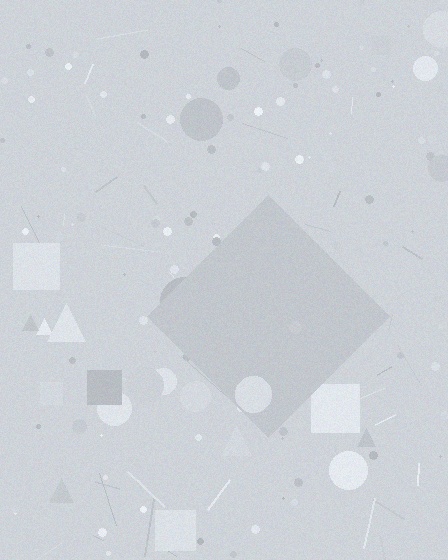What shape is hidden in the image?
A diamond is hidden in the image.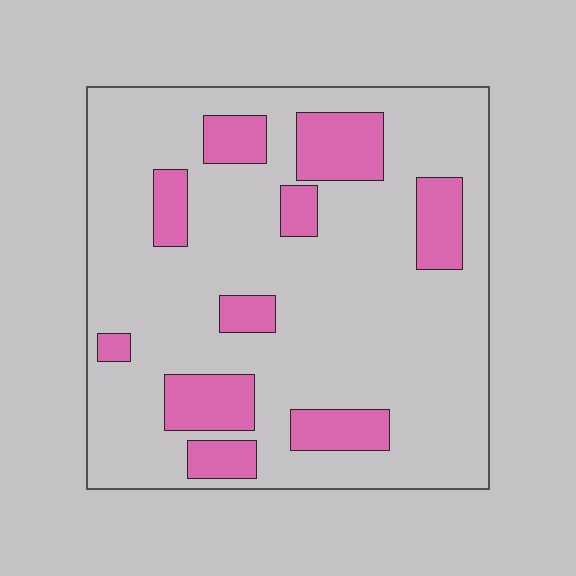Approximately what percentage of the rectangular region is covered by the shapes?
Approximately 20%.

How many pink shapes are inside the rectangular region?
10.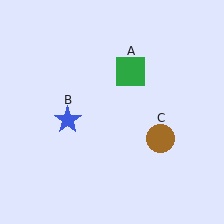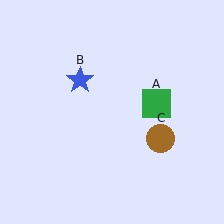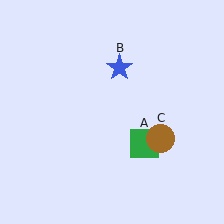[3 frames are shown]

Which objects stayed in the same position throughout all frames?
Brown circle (object C) remained stationary.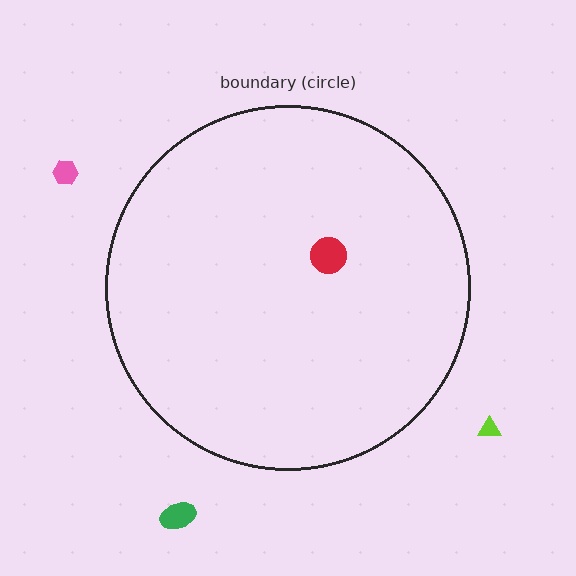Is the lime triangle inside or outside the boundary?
Outside.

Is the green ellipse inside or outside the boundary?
Outside.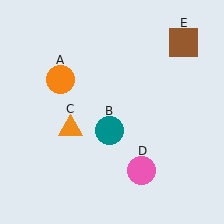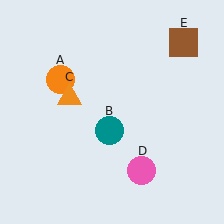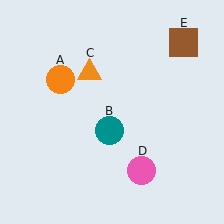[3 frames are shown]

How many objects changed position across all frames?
1 object changed position: orange triangle (object C).